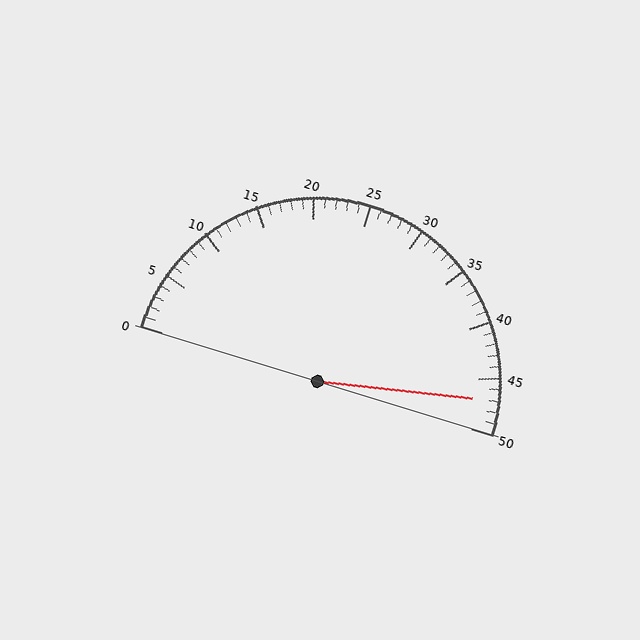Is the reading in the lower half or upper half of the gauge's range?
The reading is in the upper half of the range (0 to 50).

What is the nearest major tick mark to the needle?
The nearest major tick mark is 45.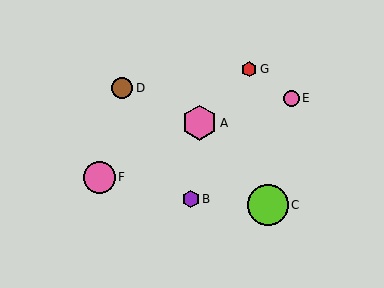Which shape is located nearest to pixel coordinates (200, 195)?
The purple hexagon (labeled B) at (191, 199) is nearest to that location.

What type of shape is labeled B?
Shape B is a purple hexagon.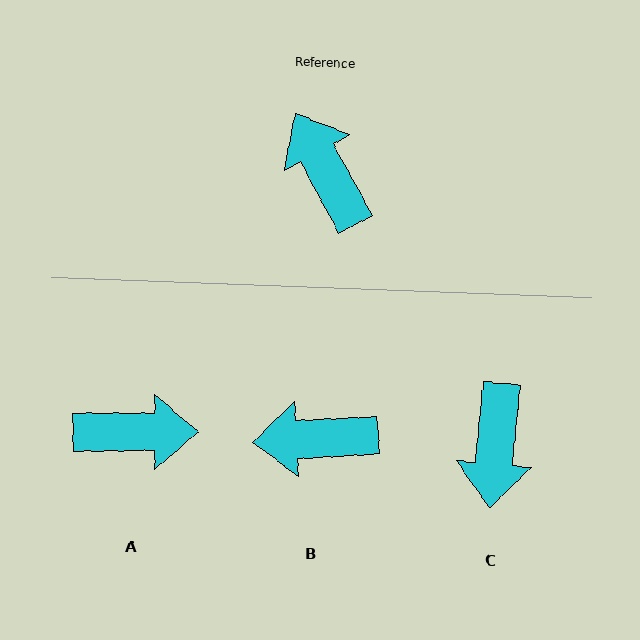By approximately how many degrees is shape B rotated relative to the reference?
Approximately 64 degrees counter-clockwise.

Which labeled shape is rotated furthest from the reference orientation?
C, about 146 degrees away.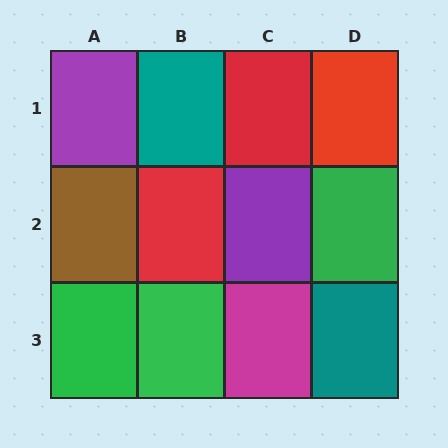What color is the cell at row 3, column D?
Teal.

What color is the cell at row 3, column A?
Green.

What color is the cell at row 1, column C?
Red.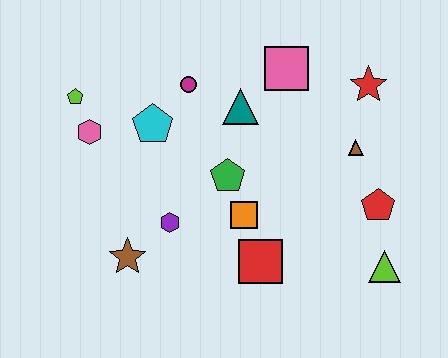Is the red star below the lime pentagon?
No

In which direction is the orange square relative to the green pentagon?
The orange square is below the green pentagon.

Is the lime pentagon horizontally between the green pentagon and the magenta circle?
No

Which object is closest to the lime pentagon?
The pink hexagon is closest to the lime pentagon.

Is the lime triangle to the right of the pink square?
Yes